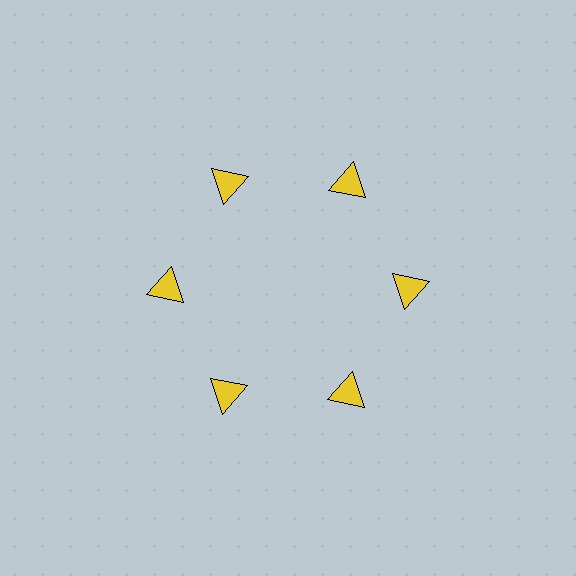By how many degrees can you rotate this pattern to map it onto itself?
The pattern maps onto itself every 60 degrees of rotation.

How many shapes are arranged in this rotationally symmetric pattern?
There are 6 shapes, arranged in 6 groups of 1.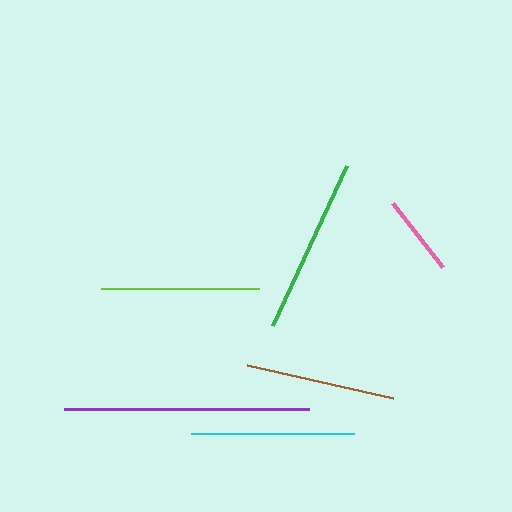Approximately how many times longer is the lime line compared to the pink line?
The lime line is approximately 2.0 times the length of the pink line.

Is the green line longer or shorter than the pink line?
The green line is longer than the pink line.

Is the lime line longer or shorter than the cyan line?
The cyan line is longer than the lime line.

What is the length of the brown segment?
The brown segment is approximately 149 pixels long.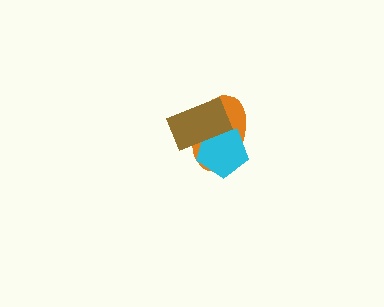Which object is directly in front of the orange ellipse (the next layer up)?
The cyan pentagon is directly in front of the orange ellipse.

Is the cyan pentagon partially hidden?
Yes, it is partially covered by another shape.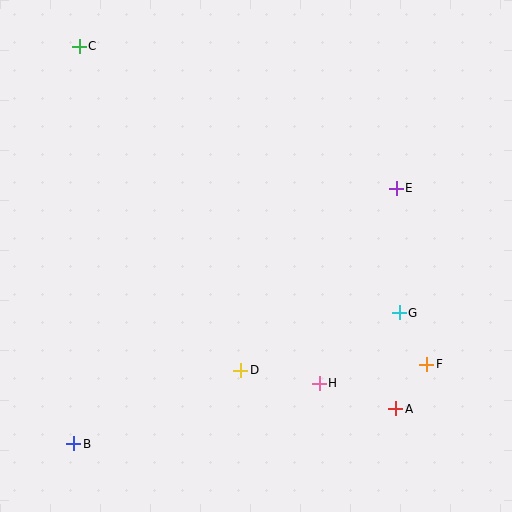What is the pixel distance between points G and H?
The distance between G and H is 107 pixels.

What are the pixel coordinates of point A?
Point A is at (396, 409).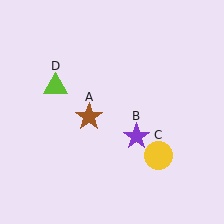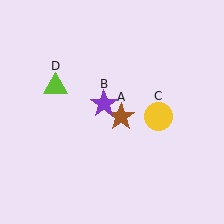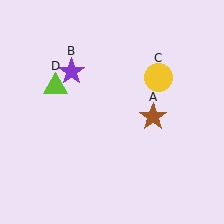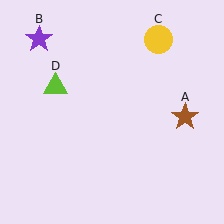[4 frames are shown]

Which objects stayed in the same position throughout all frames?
Lime triangle (object D) remained stationary.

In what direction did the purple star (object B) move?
The purple star (object B) moved up and to the left.